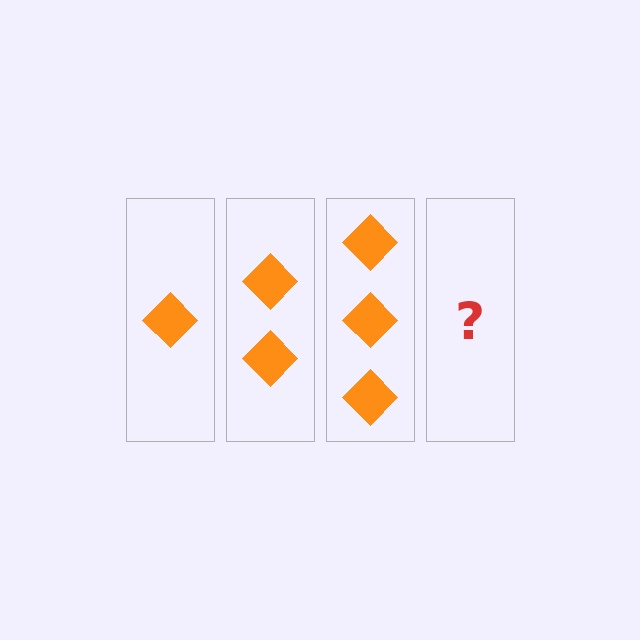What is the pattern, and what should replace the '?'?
The pattern is that each step adds one more diamond. The '?' should be 4 diamonds.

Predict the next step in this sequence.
The next step is 4 diamonds.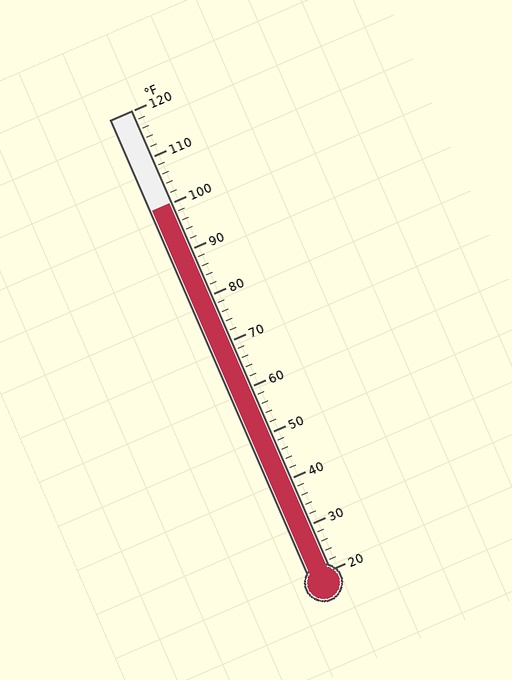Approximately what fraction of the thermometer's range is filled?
The thermometer is filled to approximately 80% of its range.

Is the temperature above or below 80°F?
The temperature is above 80°F.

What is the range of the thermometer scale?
The thermometer scale ranges from 20°F to 120°F.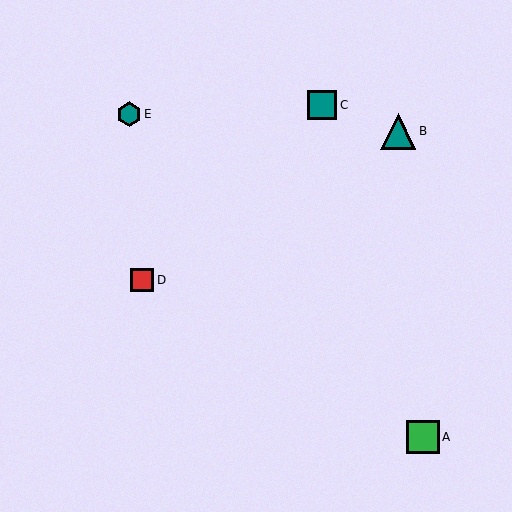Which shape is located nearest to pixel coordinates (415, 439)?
The green square (labeled A) at (423, 437) is nearest to that location.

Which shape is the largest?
The teal triangle (labeled B) is the largest.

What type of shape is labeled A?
Shape A is a green square.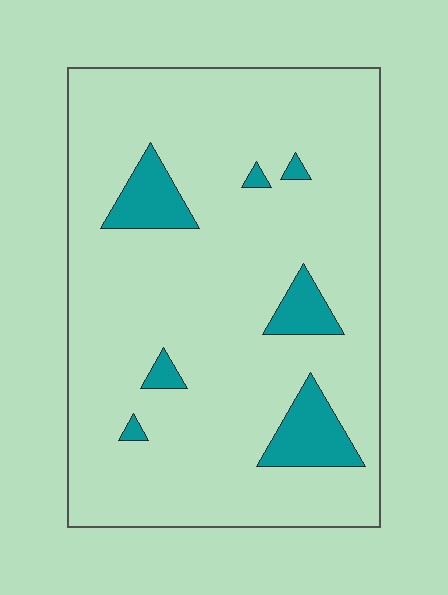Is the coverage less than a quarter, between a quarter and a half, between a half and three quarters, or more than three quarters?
Less than a quarter.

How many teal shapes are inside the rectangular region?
7.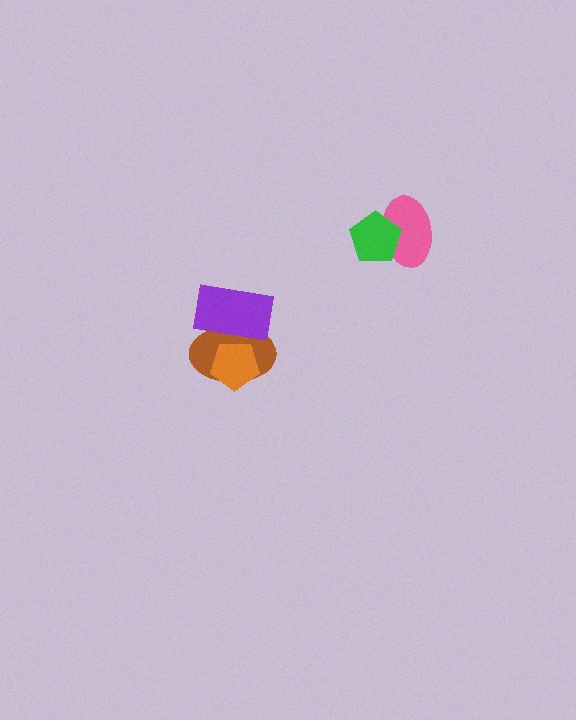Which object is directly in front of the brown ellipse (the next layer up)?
The purple rectangle is directly in front of the brown ellipse.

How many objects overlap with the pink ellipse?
1 object overlaps with the pink ellipse.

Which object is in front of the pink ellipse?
The green pentagon is in front of the pink ellipse.